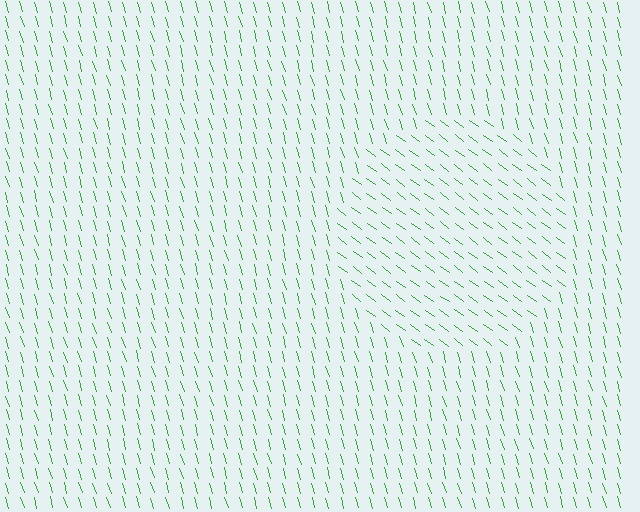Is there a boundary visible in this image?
Yes, there is a texture boundary formed by a change in line orientation.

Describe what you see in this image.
The image is filled with small green line segments. A circle region in the image has lines oriented differently from the surrounding lines, creating a visible texture boundary.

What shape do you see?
I see a circle.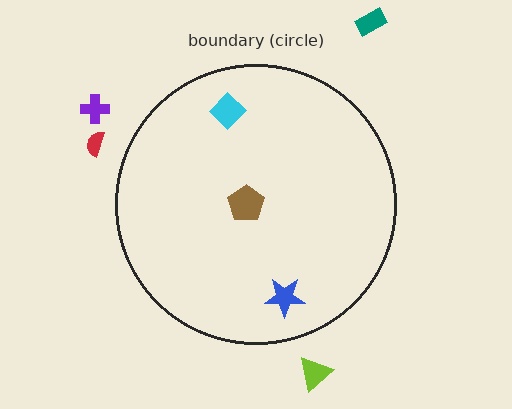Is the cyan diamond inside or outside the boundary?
Inside.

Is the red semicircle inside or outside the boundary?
Outside.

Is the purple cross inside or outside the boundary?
Outside.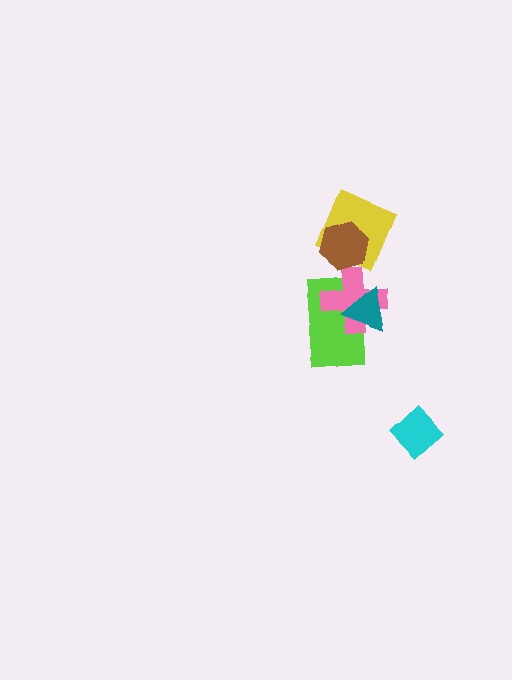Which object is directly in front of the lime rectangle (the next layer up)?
The pink cross is directly in front of the lime rectangle.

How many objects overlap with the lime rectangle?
2 objects overlap with the lime rectangle.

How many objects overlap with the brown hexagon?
1 object overlaps with the brown hexagon.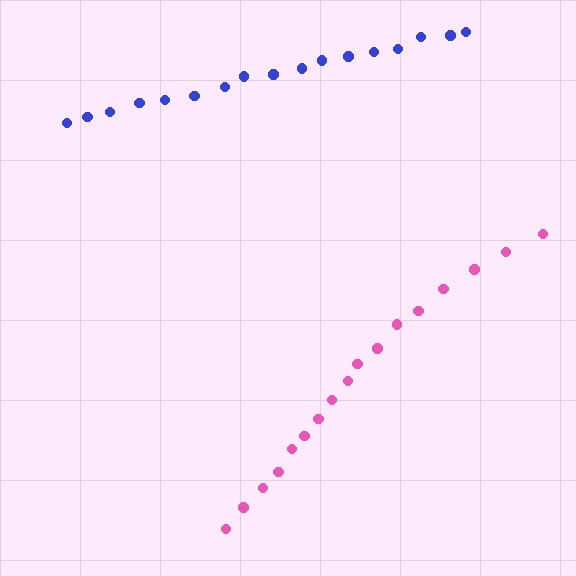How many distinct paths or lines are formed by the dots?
There are 2 distinct paths.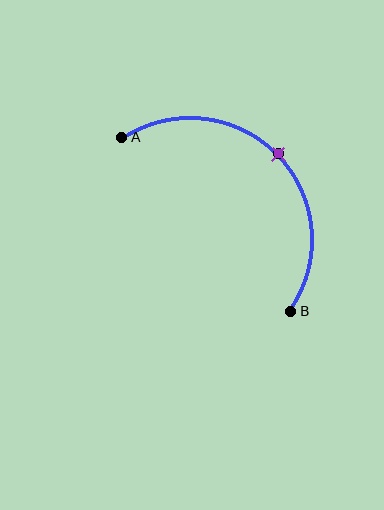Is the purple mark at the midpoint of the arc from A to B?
Yes. The purple mark lies on the arc at equal arc-length from both A and B — it is the arc midpoint.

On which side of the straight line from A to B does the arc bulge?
The arc bulges above and to the right of the straight line connecting A and B.